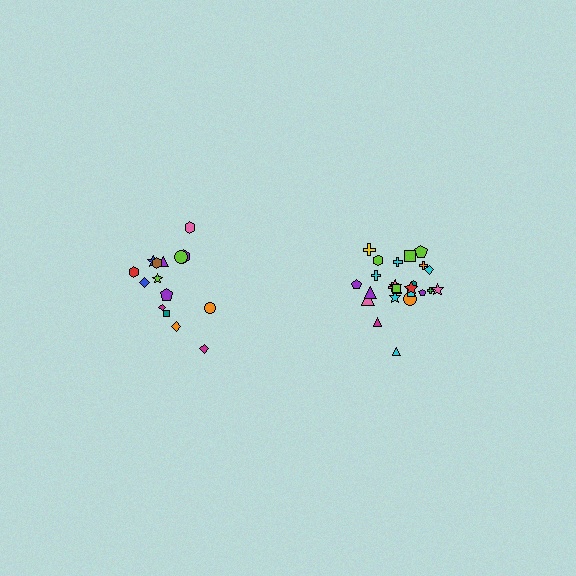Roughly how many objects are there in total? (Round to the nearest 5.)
Roughly 40 objects in total.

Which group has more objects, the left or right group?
The right group.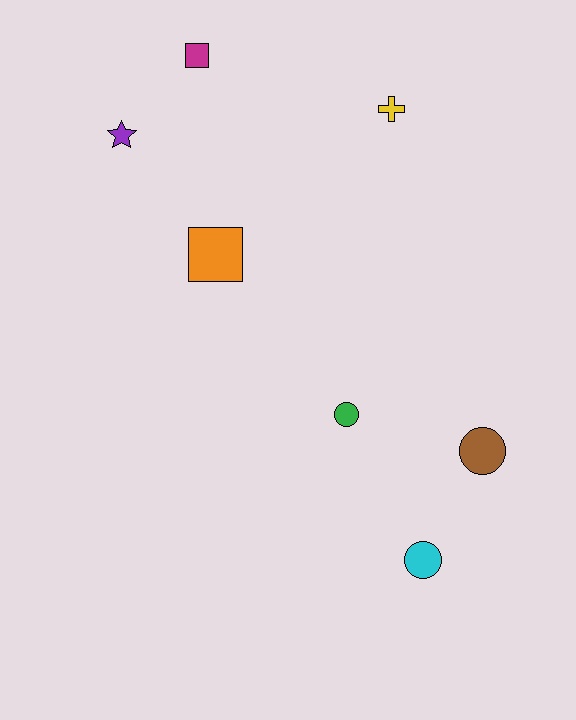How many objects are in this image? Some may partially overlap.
There are 7 objects.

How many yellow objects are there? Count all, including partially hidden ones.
There is 1 yellow object.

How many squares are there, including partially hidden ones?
There are 2 squares.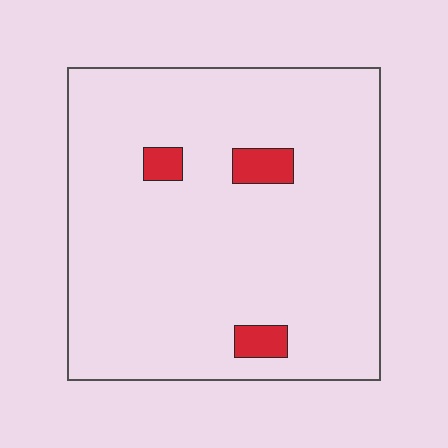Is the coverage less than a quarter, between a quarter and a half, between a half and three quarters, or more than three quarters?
Less than a quarter.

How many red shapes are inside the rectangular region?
3.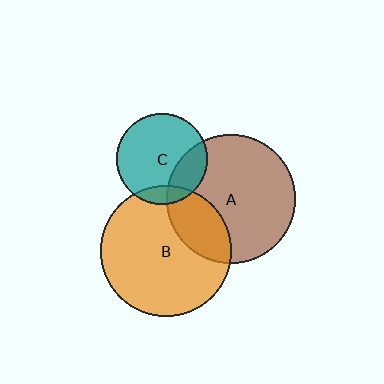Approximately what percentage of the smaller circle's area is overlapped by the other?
Approximately 25%.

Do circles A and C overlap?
Yes.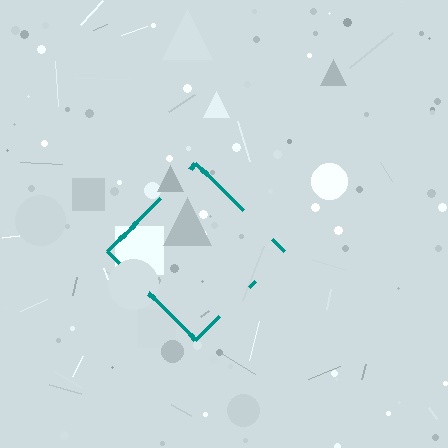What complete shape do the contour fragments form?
The contour fragments form a diamond.